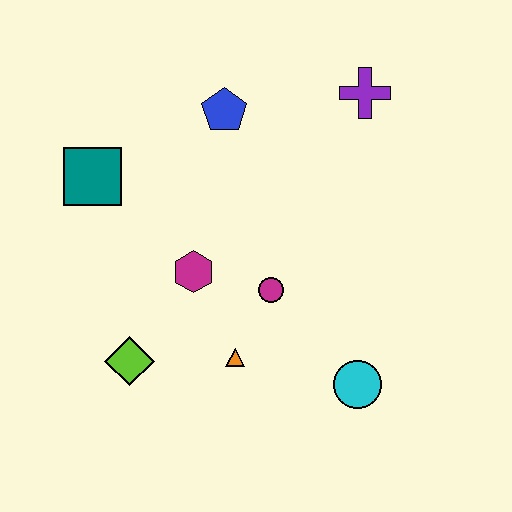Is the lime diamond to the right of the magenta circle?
No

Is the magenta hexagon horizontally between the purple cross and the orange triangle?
No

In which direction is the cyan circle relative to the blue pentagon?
The cyan circle is below the blue pentagon.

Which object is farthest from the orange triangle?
The purple cross is farthest from the orange triangle.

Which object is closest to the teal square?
The magenta hexagon is closest to the teal square.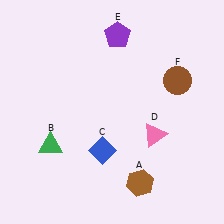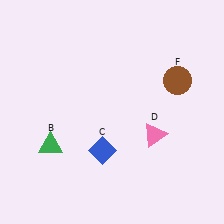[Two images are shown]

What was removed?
The purple pentagon (E), the brown hexagon (A) were removed in Image 2.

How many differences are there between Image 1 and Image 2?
There are 2 differences between the two images.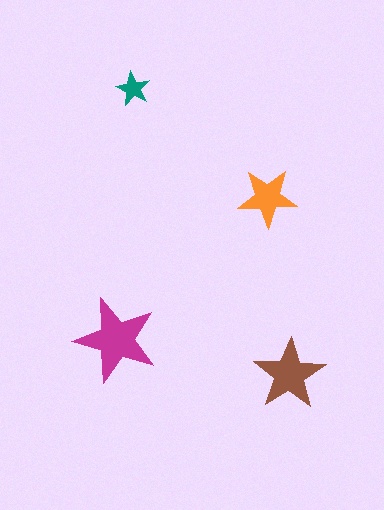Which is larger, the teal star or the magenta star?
The magenta one.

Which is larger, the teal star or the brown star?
The brown one.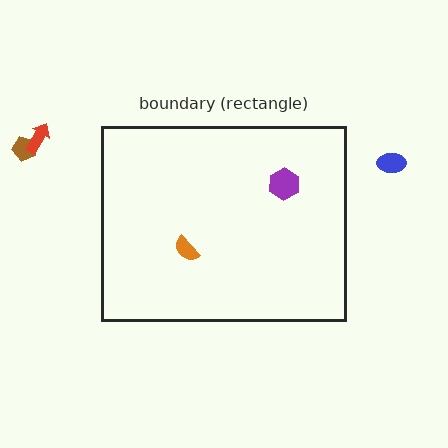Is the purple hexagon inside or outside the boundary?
Inside.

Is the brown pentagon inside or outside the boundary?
Outside.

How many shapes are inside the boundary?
2 inside, 3 outside.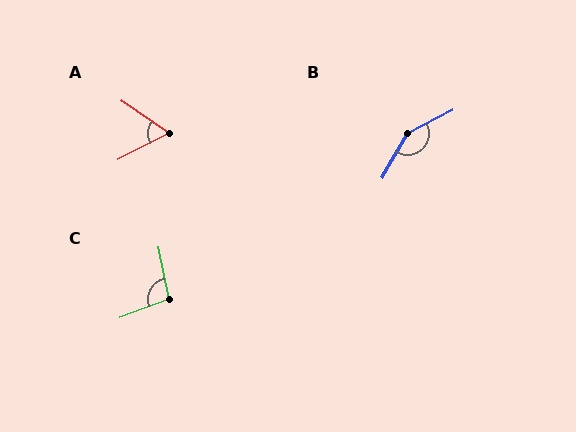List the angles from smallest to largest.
A (62°), C (98°), B (147°).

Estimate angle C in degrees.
Approximately 98 degrees.